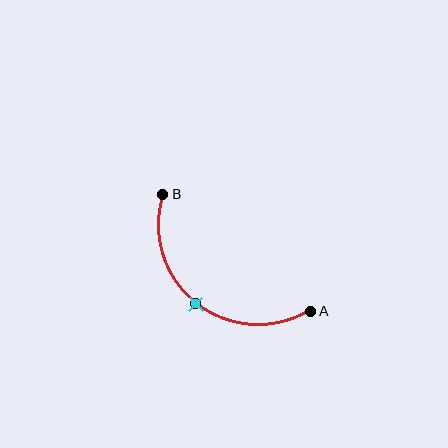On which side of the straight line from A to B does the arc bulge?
The arc bulges below and to the left of the straight line connecting A and B.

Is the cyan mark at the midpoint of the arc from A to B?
Yes. The cyan mark lies on the arc at equal arc-length from both A and B — it is the arc midpoint.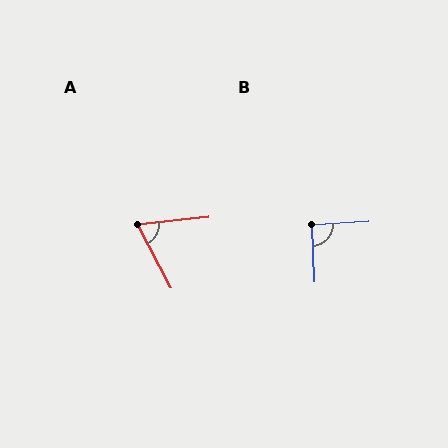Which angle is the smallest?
A, at approximately 68 degrees.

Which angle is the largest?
B, at approximately 92 degrees.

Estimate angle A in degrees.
Approximately 68 degrees.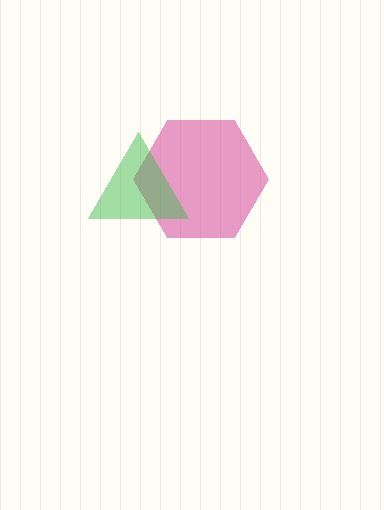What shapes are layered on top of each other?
The layered shapes are: a pink hexagon, a green triangle.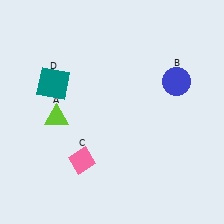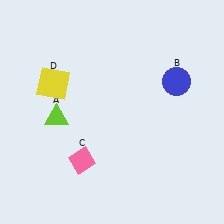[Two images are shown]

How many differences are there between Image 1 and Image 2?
There is 1 difference between the two images.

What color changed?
The square (D) changed from teal in Image 1 to yellow in Image 2.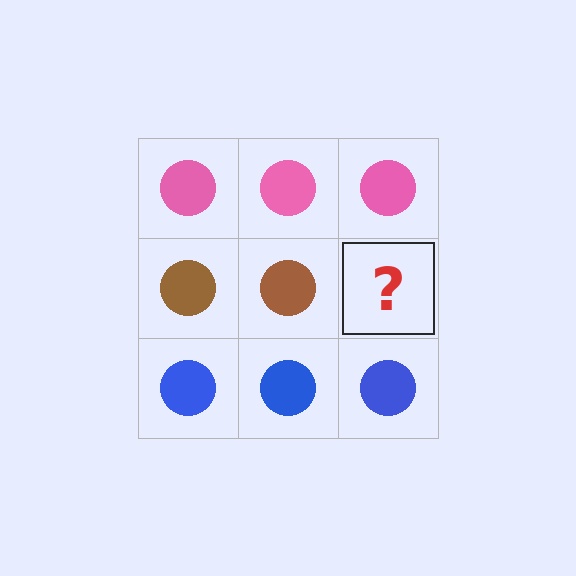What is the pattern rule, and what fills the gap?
The rule is that each row has a consistent color. The gap should be filled with a brown circle.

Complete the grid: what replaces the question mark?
The question mark should be replaced with a brown circle.